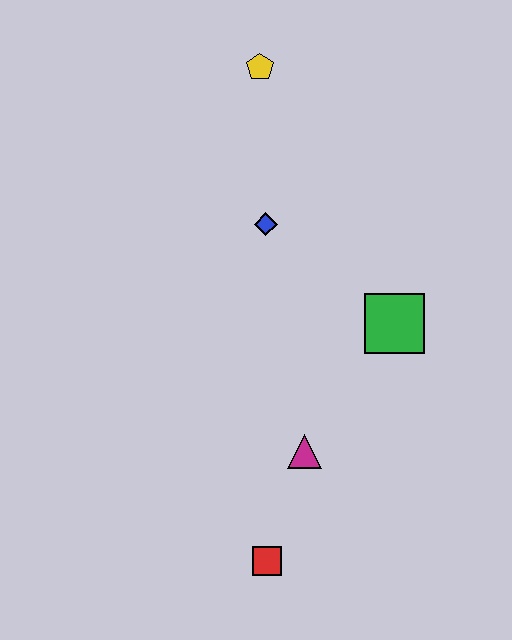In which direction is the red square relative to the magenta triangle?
The red square is below the magenta triangle.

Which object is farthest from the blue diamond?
The red square is farthest from the blue diamond.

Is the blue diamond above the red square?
Yes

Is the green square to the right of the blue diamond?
Yes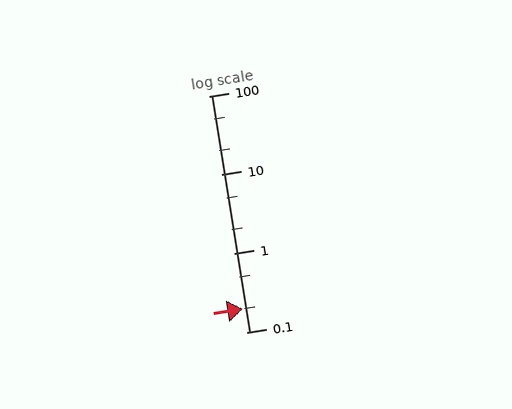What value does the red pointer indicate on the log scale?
The pointer indicates approximately 0.2.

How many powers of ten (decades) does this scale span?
The scale spans 3 decades, from 0.1 to 100.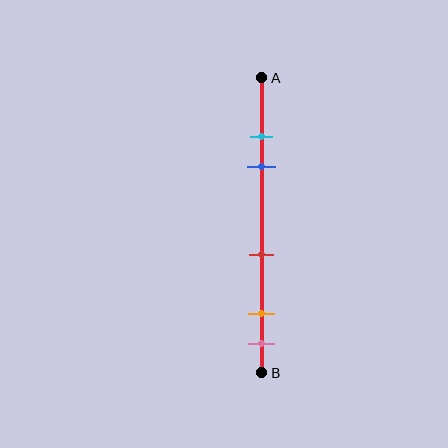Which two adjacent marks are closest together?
The cyan and blue marks are the closest adjacent pair.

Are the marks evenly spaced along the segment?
No, the marks are not evenly spaced.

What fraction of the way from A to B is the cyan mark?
The cyan mark is approximately 20% (0.2) of the way from A to B.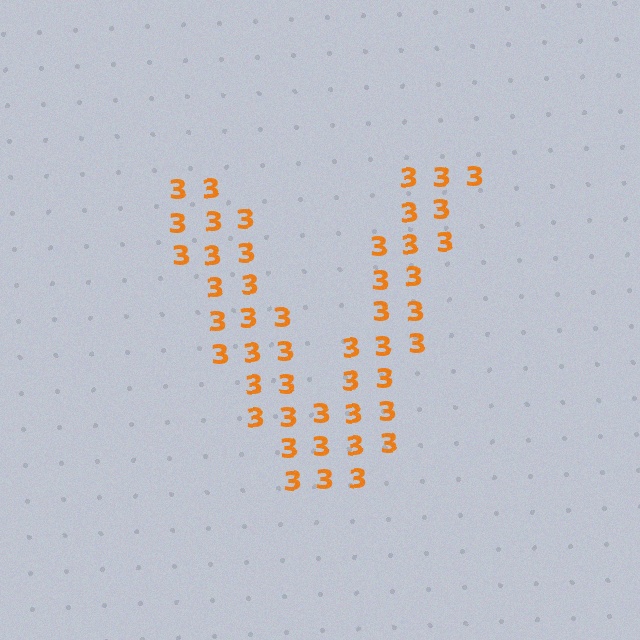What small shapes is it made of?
It is made of small digit 3's.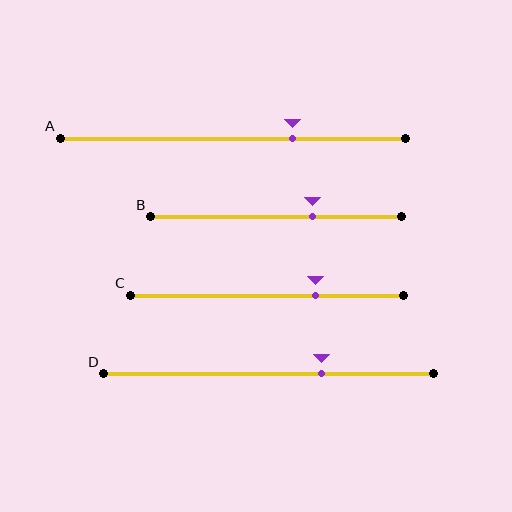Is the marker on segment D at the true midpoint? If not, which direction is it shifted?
No, the marker on segment D is shifted to the right by about 16% of the segment length.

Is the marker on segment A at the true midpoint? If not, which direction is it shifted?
No, the marker on segment A is shifted to the right by about 17% of the segment length.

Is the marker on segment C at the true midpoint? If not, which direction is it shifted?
No, the marker on segment C is shifted to the right by about 18% of the segment length.